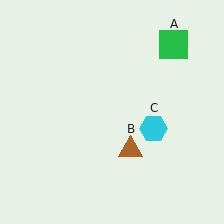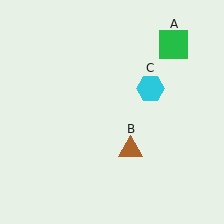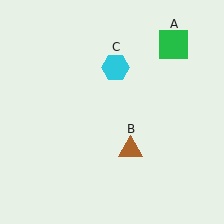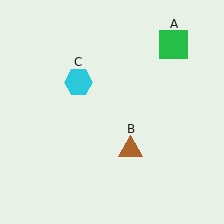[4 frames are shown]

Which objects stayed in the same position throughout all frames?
Green square (object A) and brown triangle (object B) remained stationary.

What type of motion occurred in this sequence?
The cyan hexagon (object C) rotated counterclockwise around the center of the scene.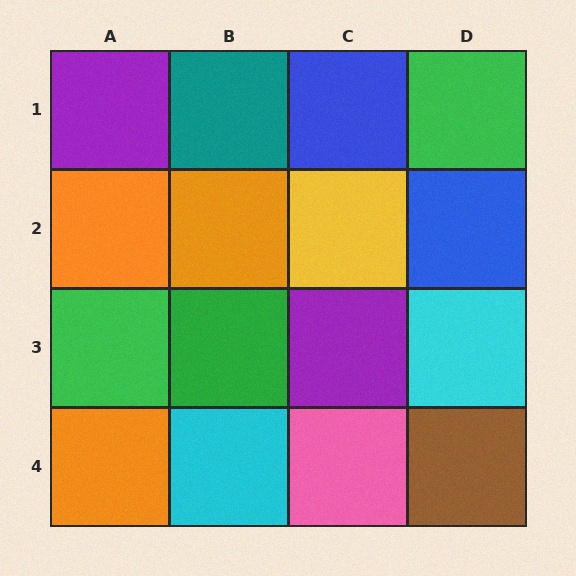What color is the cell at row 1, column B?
Teal.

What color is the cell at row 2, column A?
Orange.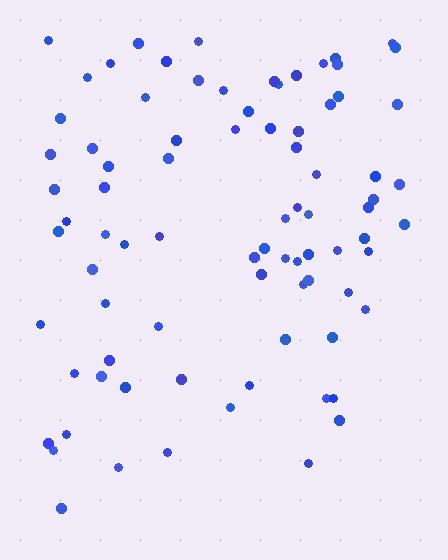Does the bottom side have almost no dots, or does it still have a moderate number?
Still a moderate number, just noticeably fewer than the top.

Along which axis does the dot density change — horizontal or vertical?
Vertical.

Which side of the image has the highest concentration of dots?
The top.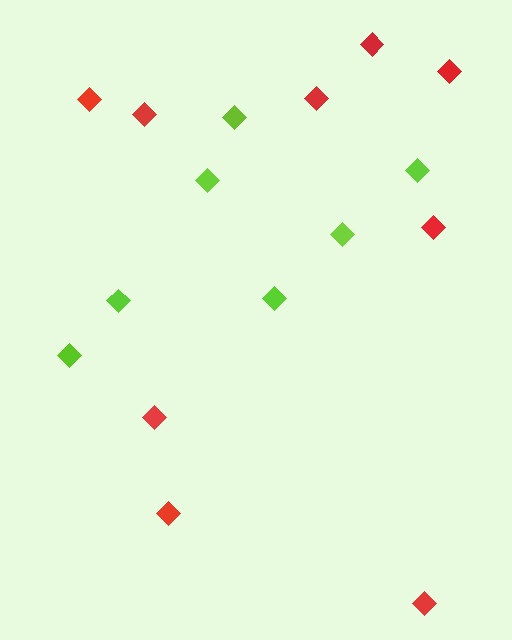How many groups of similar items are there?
There are 2 groups: one group of red diamonds (9) and one group of lime diamonds (7).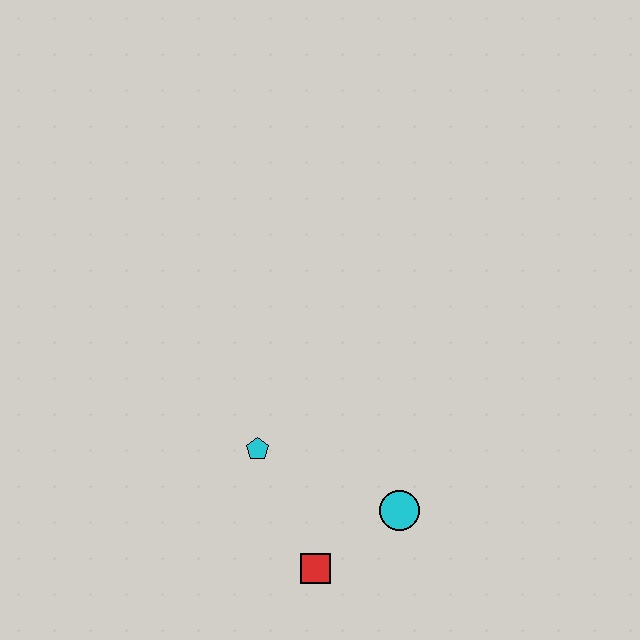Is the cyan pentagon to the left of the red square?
Yes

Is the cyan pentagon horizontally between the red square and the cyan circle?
No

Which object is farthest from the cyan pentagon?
The cyan circle is farthest from the cyan pentagon.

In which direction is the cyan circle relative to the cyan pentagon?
The cyan circle is to the right of the cyan pentagon.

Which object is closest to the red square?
The cyan circle is closest to the red square.